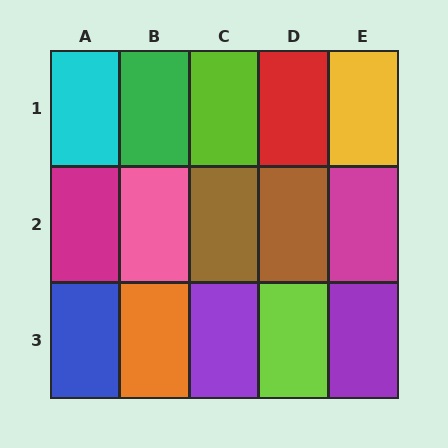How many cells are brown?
2 cells are brown.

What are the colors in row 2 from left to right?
Magenta, pink, brown, brown, magenta.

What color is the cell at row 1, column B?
Green.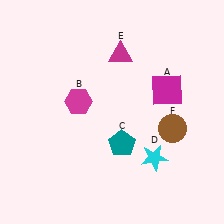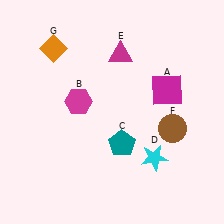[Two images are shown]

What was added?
An orange diamond (G) was added in Image 2.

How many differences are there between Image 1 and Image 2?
There is 1 difference between the two images.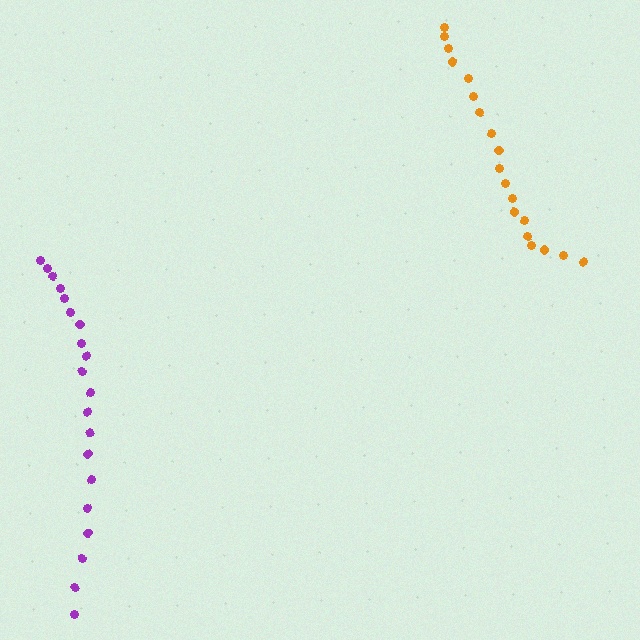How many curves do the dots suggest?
There are 2 distinct paths.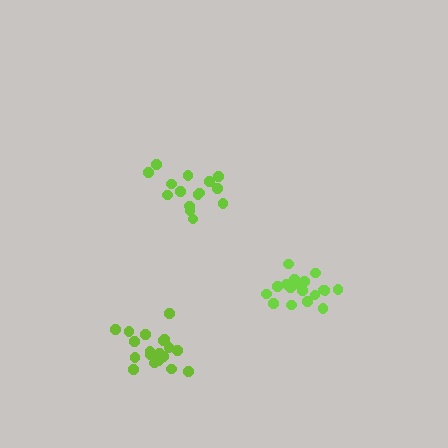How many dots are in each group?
Group 1: 15 dots, Group 2: 19 dots, Group 3: 19 dots (53 total).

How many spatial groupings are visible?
There are 3 spatial groupings.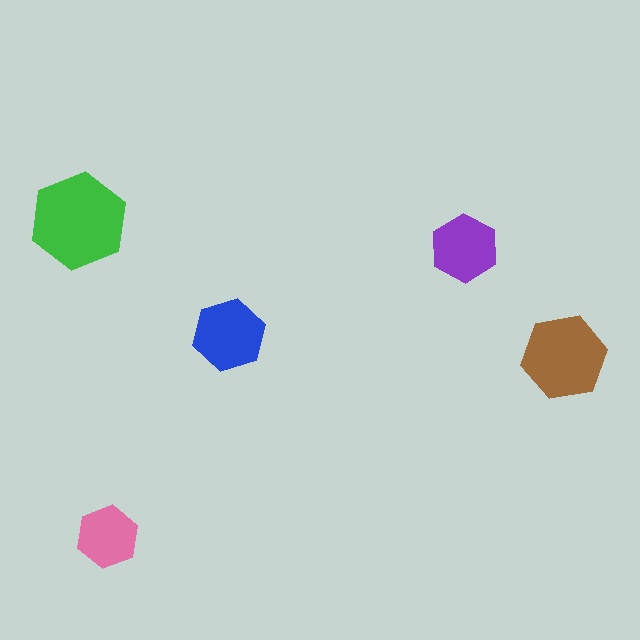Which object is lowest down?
The pink hexagon is bottommost.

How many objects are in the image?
There are 5 objects in the image.